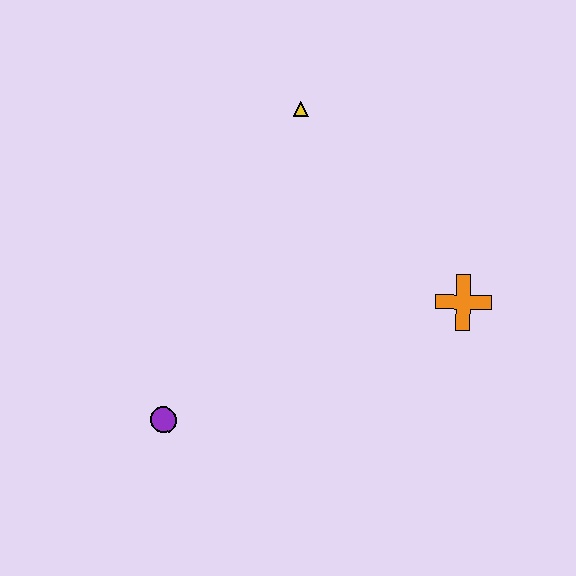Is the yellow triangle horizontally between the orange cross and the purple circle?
Yes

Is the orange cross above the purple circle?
Yes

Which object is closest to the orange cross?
The yellow triangle is closest to the orange cross.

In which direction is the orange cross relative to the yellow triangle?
The orange cross is below the yellow triangle.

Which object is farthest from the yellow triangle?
The purple circle is farthest from the yellow triangle.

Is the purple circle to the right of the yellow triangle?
No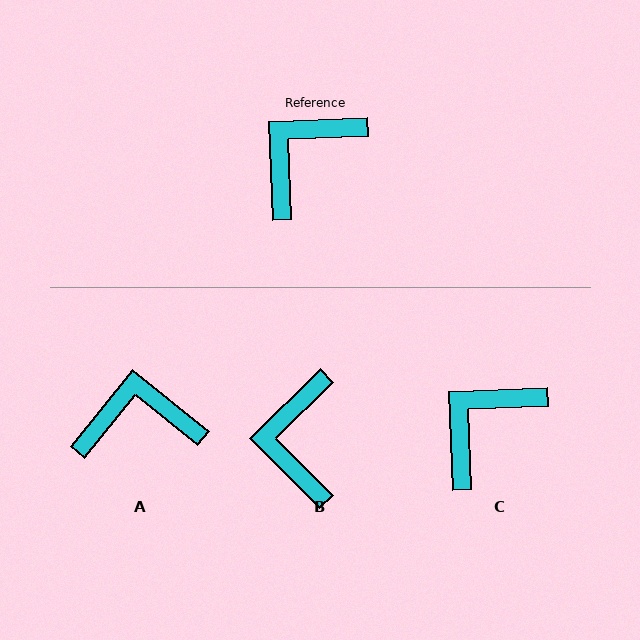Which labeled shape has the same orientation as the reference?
C.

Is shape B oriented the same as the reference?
No, it is off by about 43 degrees.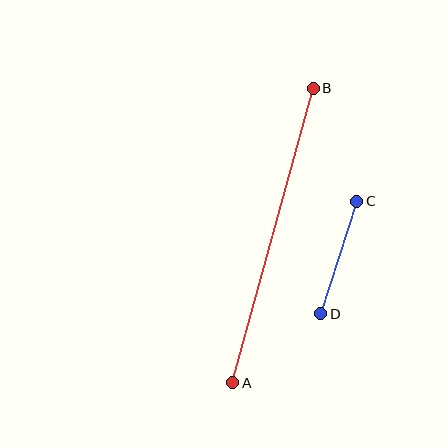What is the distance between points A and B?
The distance is approximately 306 pixels.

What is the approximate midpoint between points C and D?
The midpoint is at approximately (339, 257) pixels.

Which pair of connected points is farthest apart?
Points A and B are farthest apart.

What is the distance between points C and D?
The distance is approximately 118 pixels.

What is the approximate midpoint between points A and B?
The midpoint is at approximately (273, 235) pixels.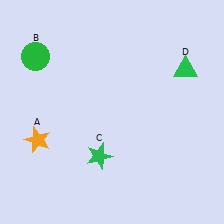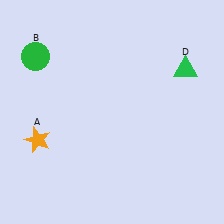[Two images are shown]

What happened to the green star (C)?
The green star (C) was removed in Image 2. It was in the bottom-left area of Image 1.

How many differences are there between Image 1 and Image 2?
There is 1 difference between the two images.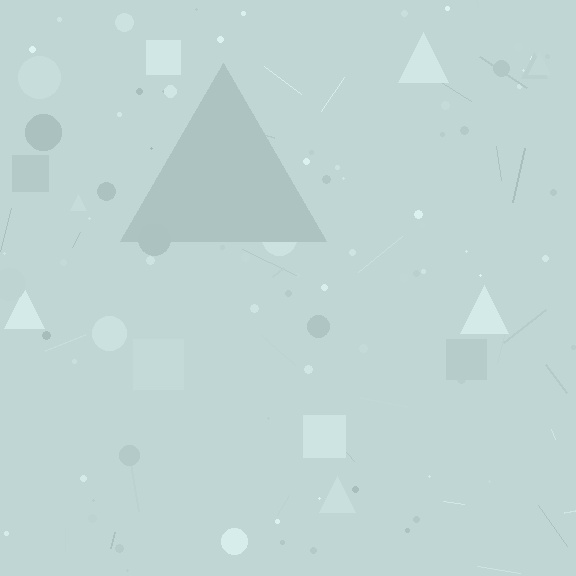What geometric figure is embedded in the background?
A triangle is embedded in the background.